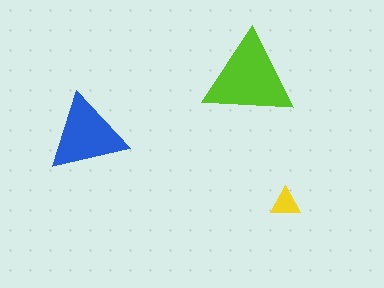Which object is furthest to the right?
The yellow triangle is rightmost.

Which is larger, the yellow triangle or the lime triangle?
The lime one.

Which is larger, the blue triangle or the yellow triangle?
The blue one.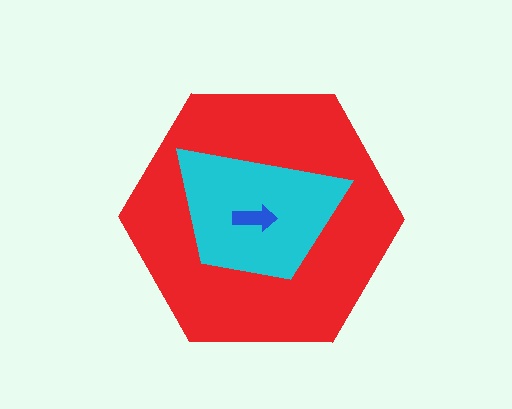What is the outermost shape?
The red hexagon.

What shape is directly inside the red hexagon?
The cyan trapezoid.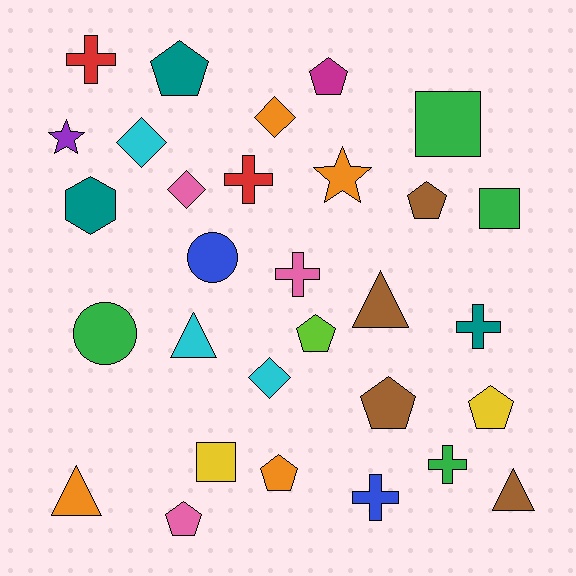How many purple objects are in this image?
There is 1 purple object.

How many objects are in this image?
There are 30 objects.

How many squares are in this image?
There are 3 squares.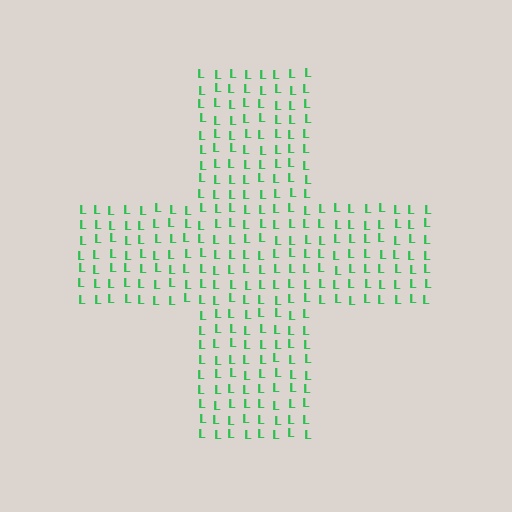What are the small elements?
The small elements are letter L's.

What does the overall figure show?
The overall figure shows a cross.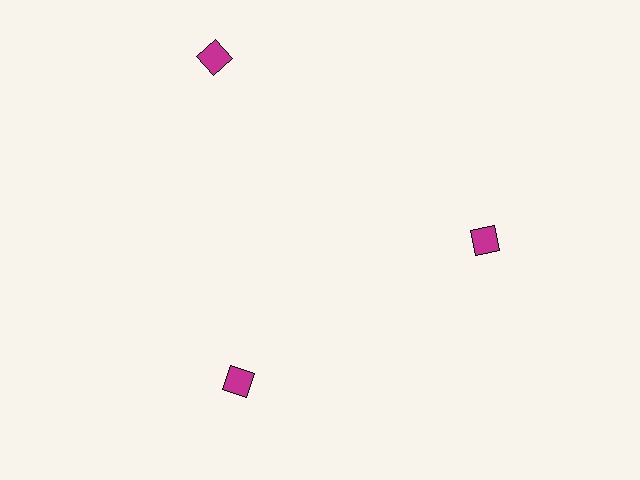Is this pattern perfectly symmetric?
No. The 3 magenta squares are arranged in a ring, but one element near the 11 o'clock position is pushed outward from the center, breaking the 3-fold rotational symmetry.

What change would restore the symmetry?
The symmetry would be restored by moving it inward, back onto the ring so that all 3 squares sit at equal angles and equal distance from the center.